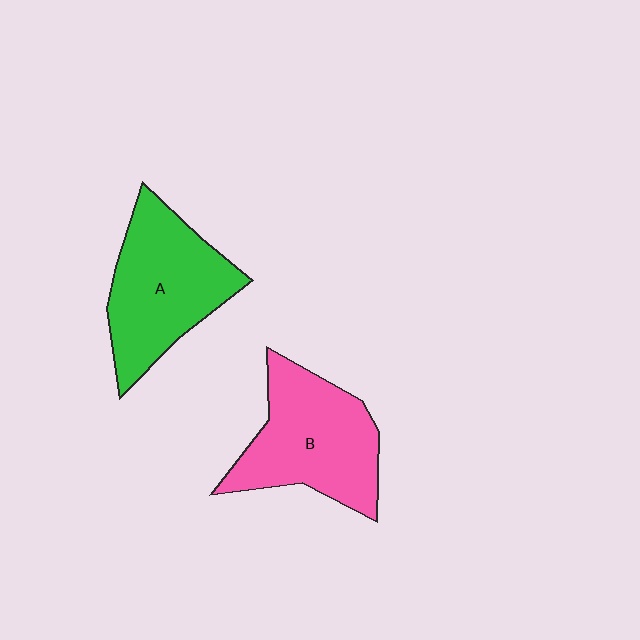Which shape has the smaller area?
Shape B (pink).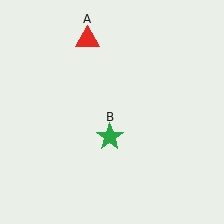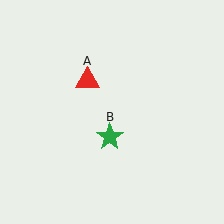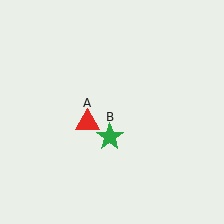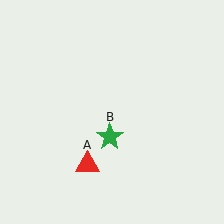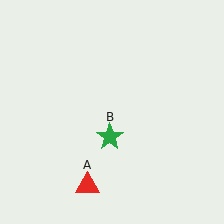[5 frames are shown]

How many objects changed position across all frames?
1 object changed position: red triangle (object A).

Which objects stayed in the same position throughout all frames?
Green star (object B) remained stationary.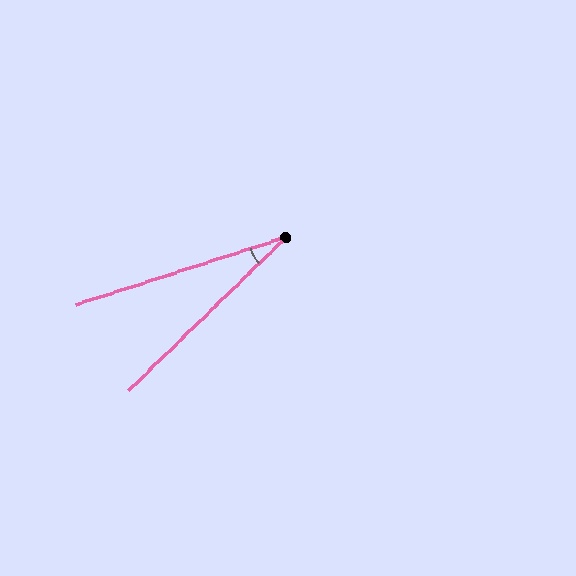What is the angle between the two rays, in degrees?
Approximately 26 degrees.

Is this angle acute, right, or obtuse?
It is acute.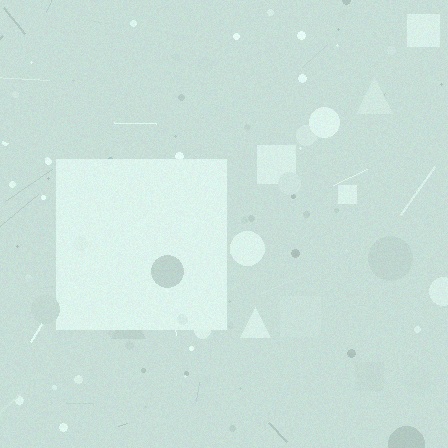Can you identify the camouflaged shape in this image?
The camouflaged shape is a square.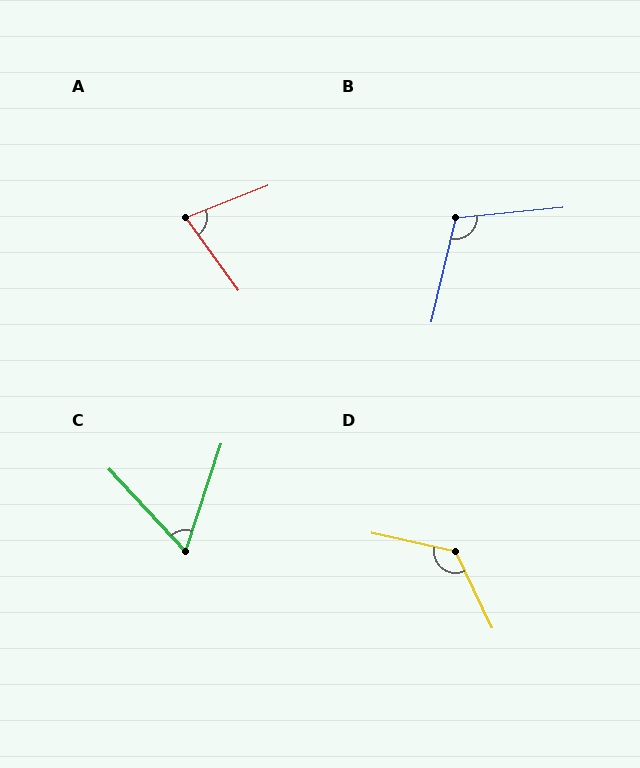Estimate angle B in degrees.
Approximately 109 degrees.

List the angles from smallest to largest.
C (61°), A (75°), B (109°), D (128°).